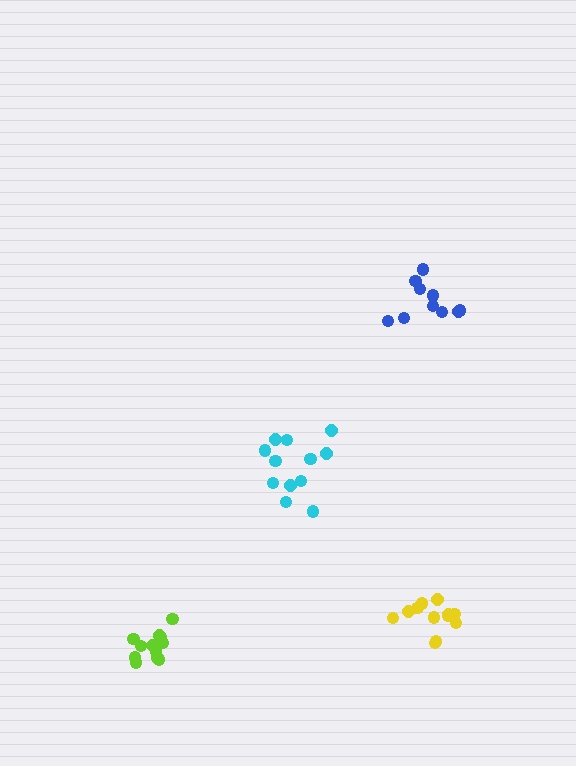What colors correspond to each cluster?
The clusters are colored: blue, yellow, cyan, lime.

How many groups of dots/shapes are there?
There are 4 groups.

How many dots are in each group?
Group 1: 10 dots, Group 2: 12 dots, Group 3: 12 dots, Group 4: 12 dots (46 total).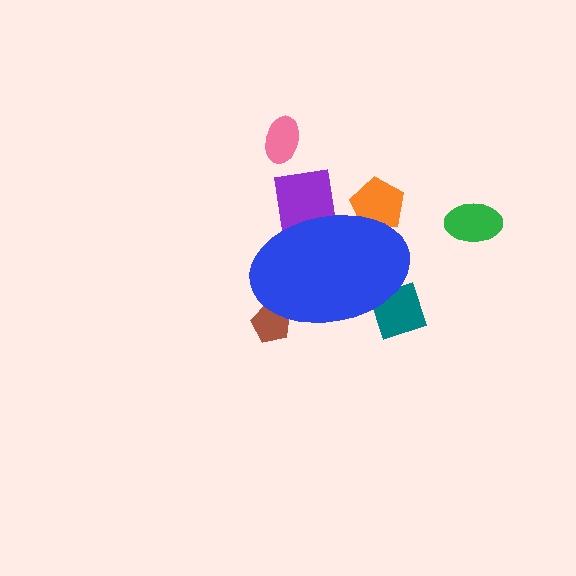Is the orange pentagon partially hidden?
Yes, the orange pentagon is partially hidden behind the blue ellipse.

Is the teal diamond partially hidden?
Yes, the teal diamond is partially hidden behind the blue ellipse.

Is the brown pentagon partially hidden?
Yes, the brown pentagon is partially hidden behind the blue ellipse.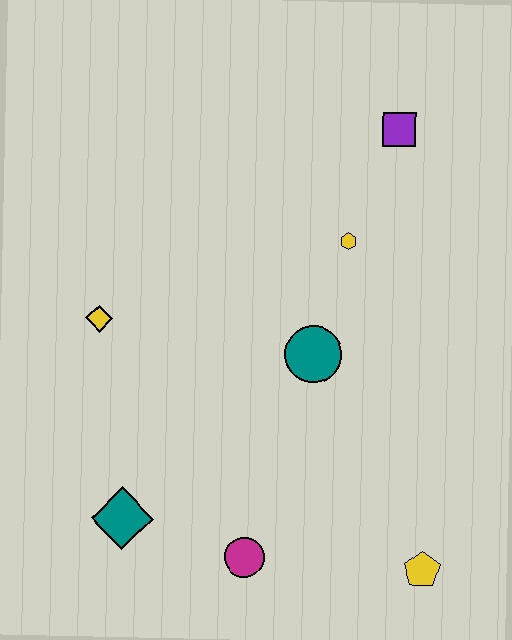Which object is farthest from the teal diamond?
The purple square is farthest from the teal diamond.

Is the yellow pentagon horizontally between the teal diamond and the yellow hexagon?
No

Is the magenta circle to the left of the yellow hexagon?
Yes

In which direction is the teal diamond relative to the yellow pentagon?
The teal diamond is to the left of the yellow pentagon.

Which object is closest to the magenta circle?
The teal diamond is closest to the magenta circle.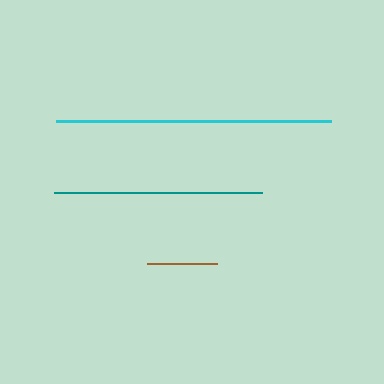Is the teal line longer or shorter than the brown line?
The teal line is longer than the brown line.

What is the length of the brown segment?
The brown segment is approximately 70 pixels long.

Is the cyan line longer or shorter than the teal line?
The cyan line is longer than the teal line.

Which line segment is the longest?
The cyan line is the longest at approximately 275 pixels.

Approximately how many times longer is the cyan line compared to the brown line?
The cyan line is approximately 3.9 times the length of the brown line.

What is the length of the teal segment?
The teal segment is approximately 208 pixels long.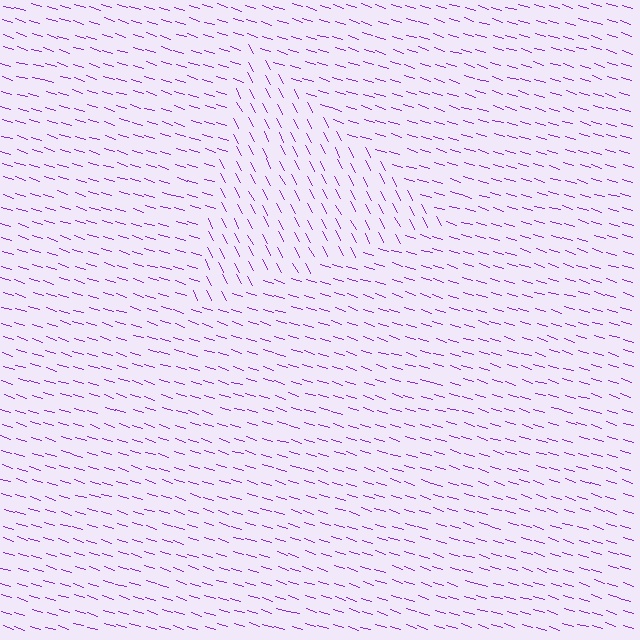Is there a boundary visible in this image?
Yes, there is a texture boundary formed by a change in line orientation.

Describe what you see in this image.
The image is filled with small purple line segments. A triangle region in the image has lines oriented differently from the surrounding lines, creating a visible texture boundary.